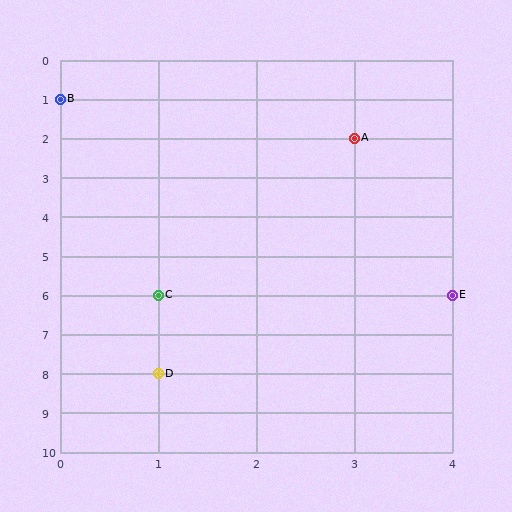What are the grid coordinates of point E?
Point E is at grid coordinates (4, 6).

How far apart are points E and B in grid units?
Points E and B are 4 columns and 5 rows apart (about 6.4 grid units diagonally).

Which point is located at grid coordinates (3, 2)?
Point A is at (3, 2).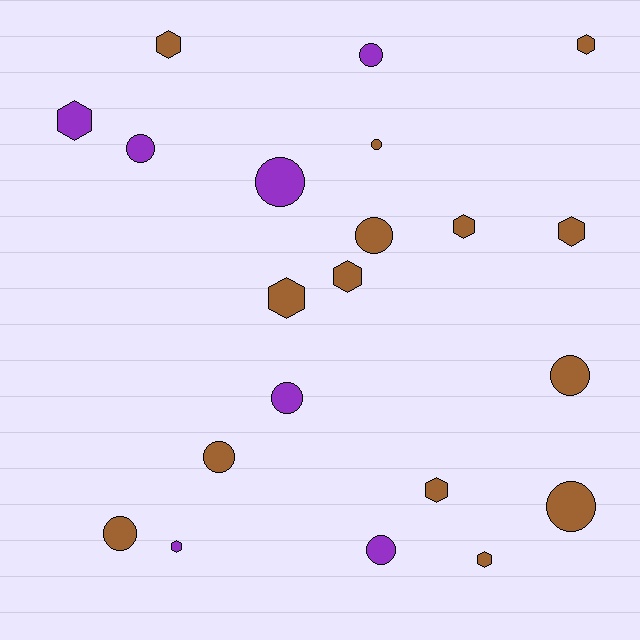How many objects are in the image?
There are 21 objects.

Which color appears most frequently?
Brown, with 14 objects.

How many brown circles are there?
There are 6 brown circles.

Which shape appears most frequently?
Circle, with 11 objects.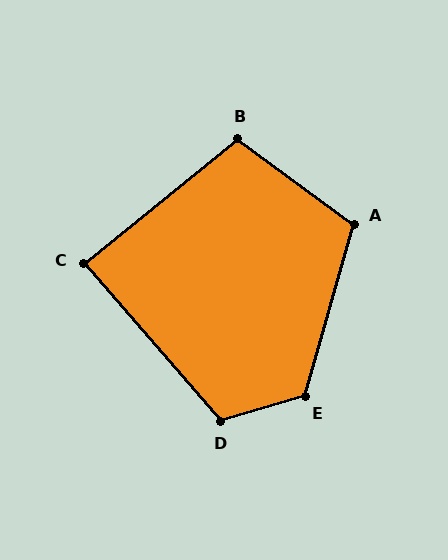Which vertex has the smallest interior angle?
C, at approximately 88 degrees.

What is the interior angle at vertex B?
Approximately 105 degrees (obtuse).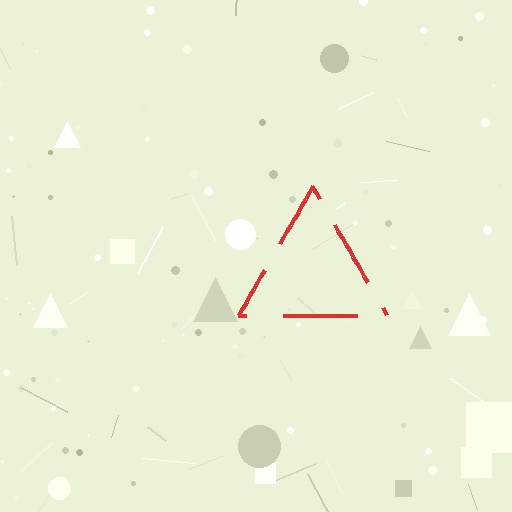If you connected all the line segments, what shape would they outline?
They would outline a triangle.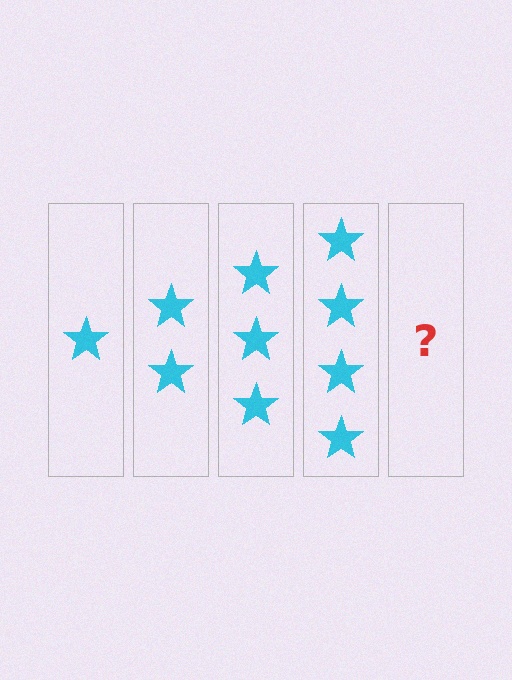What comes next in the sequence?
The next element should be 5 stars.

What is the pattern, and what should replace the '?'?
The pattern is that each step adds one more star. The '?' should be 5 stars.